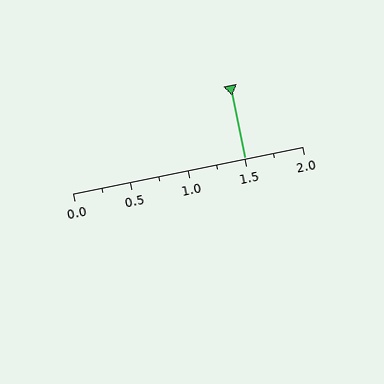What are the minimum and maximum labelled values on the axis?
The axis runs from 0.0 to 2.0.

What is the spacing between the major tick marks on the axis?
The major ticks are spaced 0.5 apart.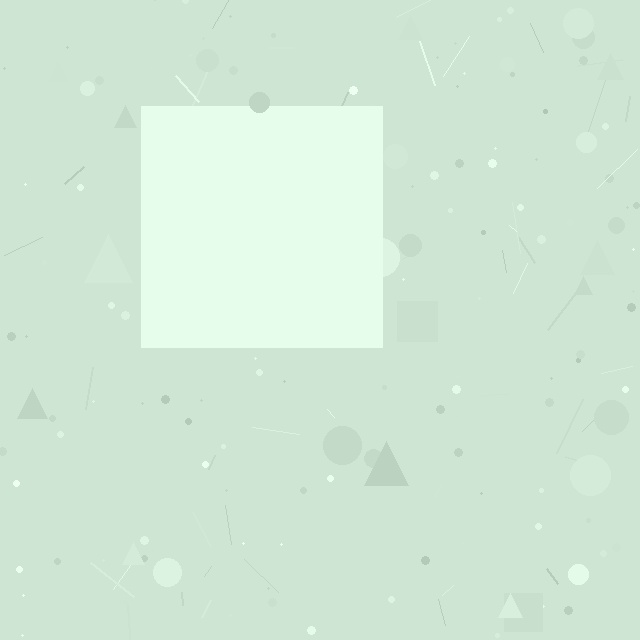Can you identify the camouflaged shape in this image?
The camouflaged shape is a square.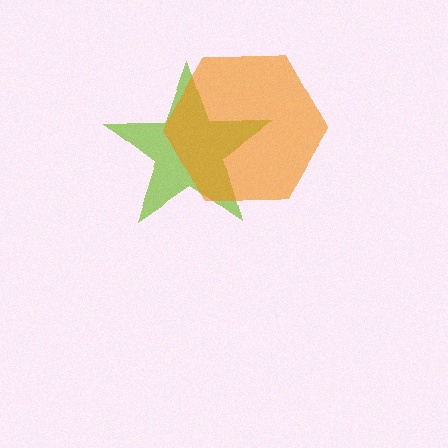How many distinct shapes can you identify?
There are 2 distinct shapes: a lime star, an orange hexagon.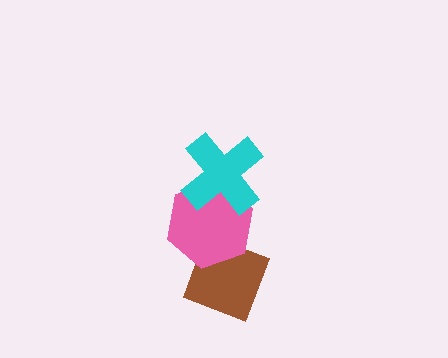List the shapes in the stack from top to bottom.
From top to bottom: the cyan cross, the pink hexagon, the brown diamond.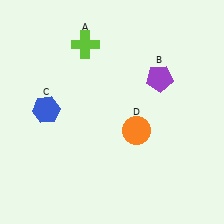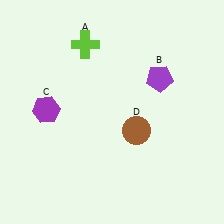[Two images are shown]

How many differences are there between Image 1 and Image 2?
There are 2 differences between the two images.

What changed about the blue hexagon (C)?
In Image 1, C is blue. In Image 2, it changed to purple.